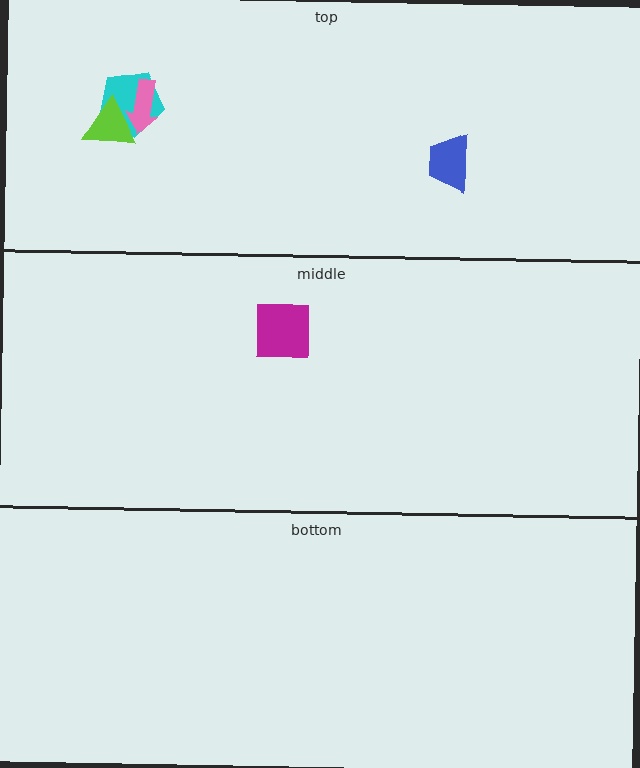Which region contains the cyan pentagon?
The top region.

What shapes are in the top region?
The cyan pentagon, the lime triangle, the blue trapezoid, the pink arrow.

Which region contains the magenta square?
The middle region.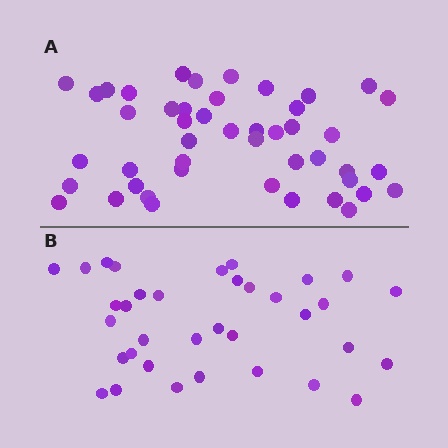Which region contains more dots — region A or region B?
Region A (the top region) has more dots.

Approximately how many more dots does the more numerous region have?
Region A has roughly 12 or so more dots than region B.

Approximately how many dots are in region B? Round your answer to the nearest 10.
About 40 dots. (The exact count is 35, which rounds to 40.)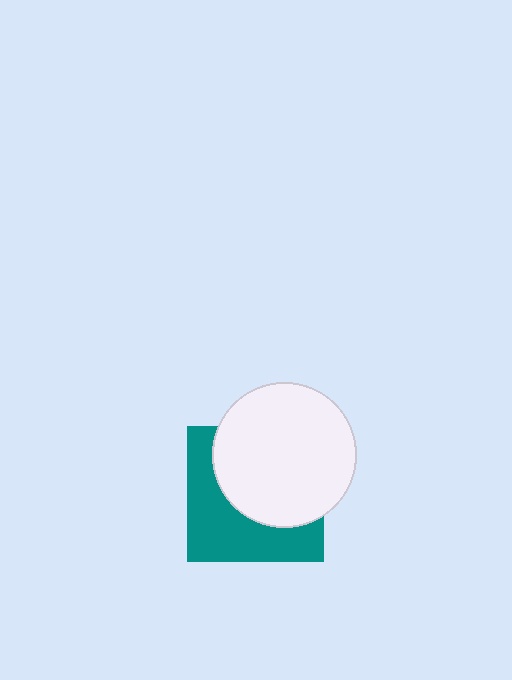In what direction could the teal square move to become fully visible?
The teal square could move toward the lower-left. That would shift it out from behind the white circle entirely.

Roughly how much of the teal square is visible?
About half of it is visible (roughly 45%).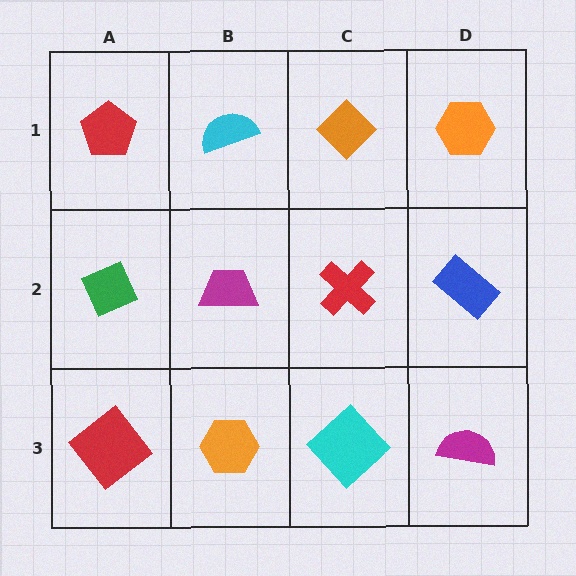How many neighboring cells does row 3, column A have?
2.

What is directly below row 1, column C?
A red cross.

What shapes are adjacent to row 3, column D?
A blue rectangle (row 2, column D), a cyan diamond (row 3, column C).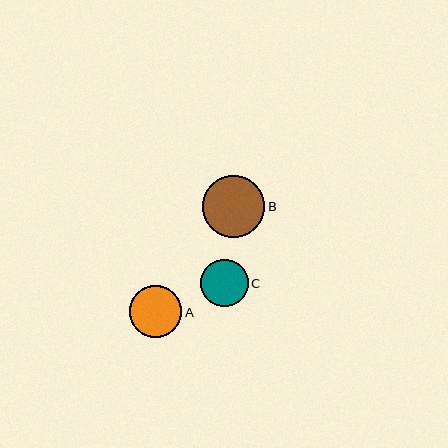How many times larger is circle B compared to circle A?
Circle B is approximately 1.2 times the size of circle A.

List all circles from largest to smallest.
From largest to smallest: B, A, C.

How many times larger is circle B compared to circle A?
Circle B is approximately 1.2 times the size of circle A.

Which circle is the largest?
Circle B is the largest with a size of approximately 62 pixels.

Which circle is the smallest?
Circle C is the smallest with a size of approximately 47 pixels.